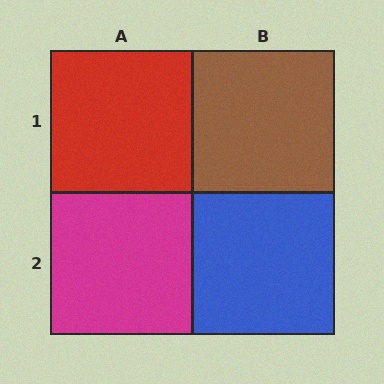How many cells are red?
1 cell is red.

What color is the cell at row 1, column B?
Brown.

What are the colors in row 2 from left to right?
Magenta, blue.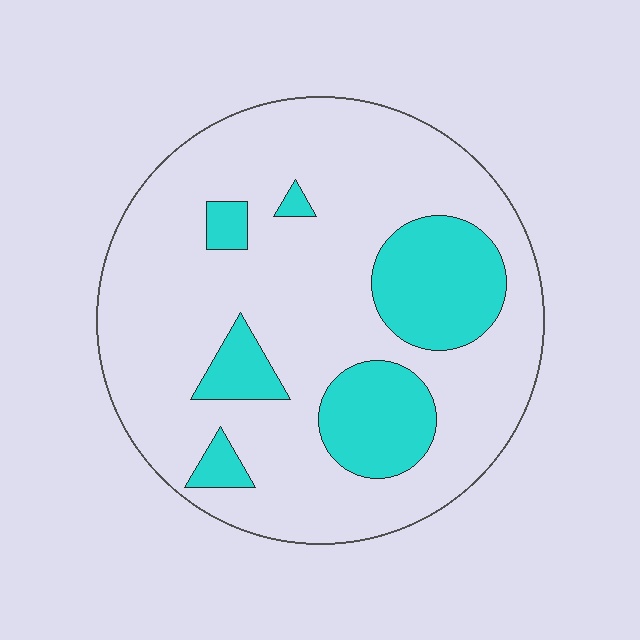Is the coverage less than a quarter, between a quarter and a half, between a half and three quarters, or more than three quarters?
Less than a quarter.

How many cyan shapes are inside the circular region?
6.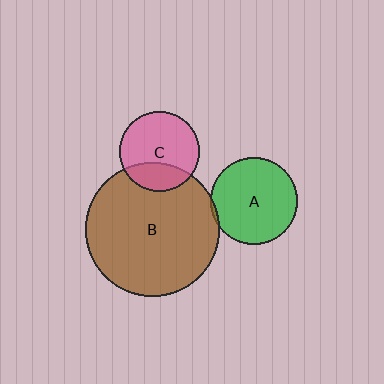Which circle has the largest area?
Circle B (brown).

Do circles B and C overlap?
Yes.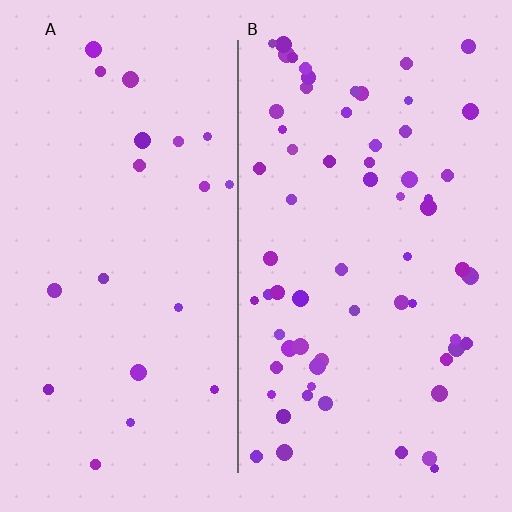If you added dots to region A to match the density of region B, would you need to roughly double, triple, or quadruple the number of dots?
Approximately triple.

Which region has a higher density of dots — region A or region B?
B (the right).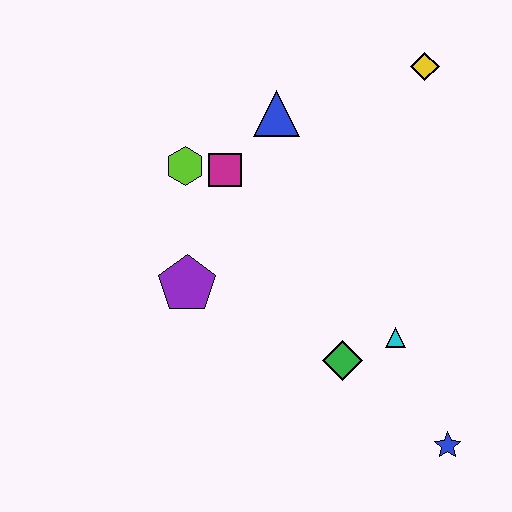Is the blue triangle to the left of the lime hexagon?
No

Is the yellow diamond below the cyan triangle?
No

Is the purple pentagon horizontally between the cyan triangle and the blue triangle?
No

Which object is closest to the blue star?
The cyan triangle is closest to the blue star.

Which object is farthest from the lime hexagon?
The blue star is farthest from the lime hexagon.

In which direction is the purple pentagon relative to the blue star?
The purple pentagon is to the left of the blue star.